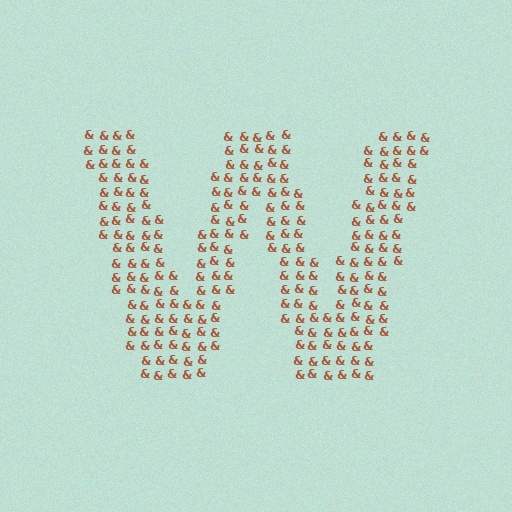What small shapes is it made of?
It is made of small ampersands.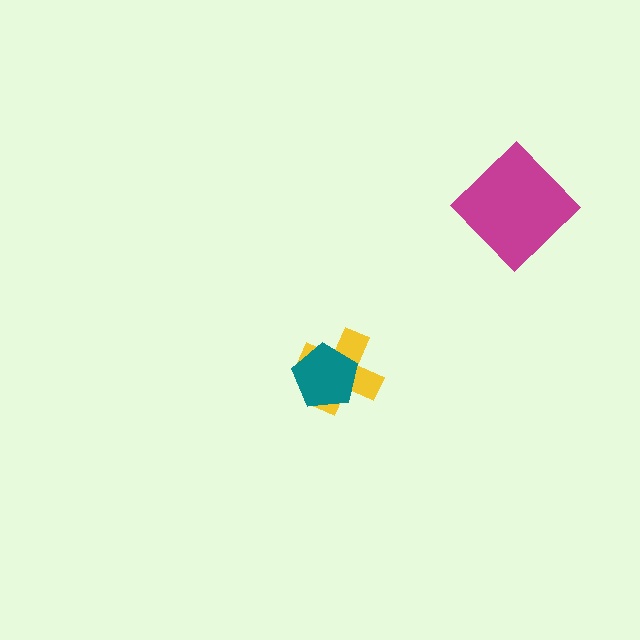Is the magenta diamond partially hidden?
No, no other shape covers it.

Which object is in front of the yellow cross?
The teal pentagon is in front of the yellow cross.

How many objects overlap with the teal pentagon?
1 object overlaps with the teal pentagon.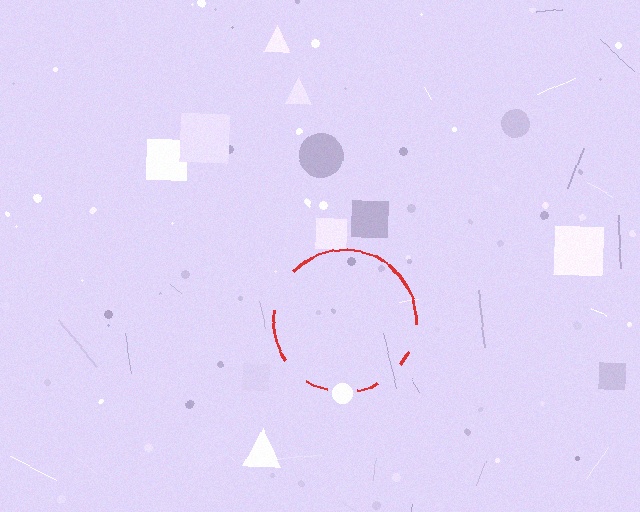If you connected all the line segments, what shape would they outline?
They would outline a circle.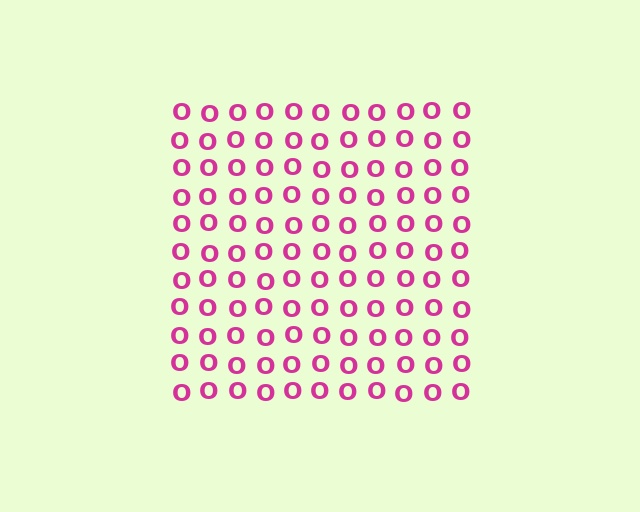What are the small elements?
The small elements are letter O's.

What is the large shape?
The large shape is a square.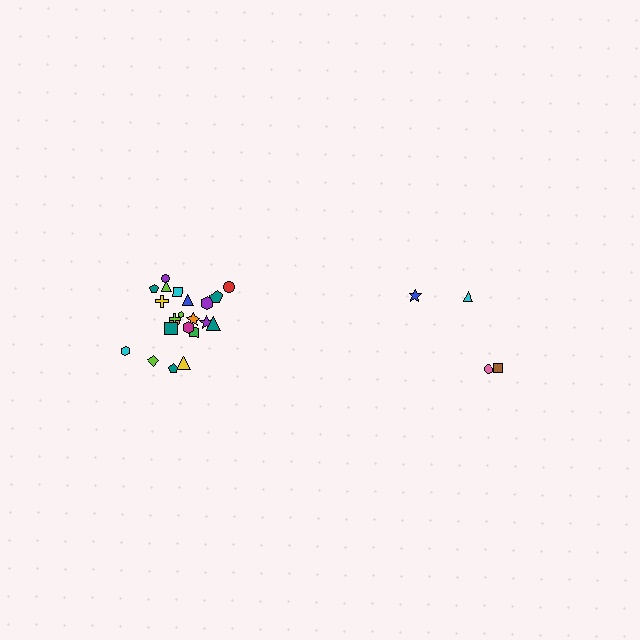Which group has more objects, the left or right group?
The left group.